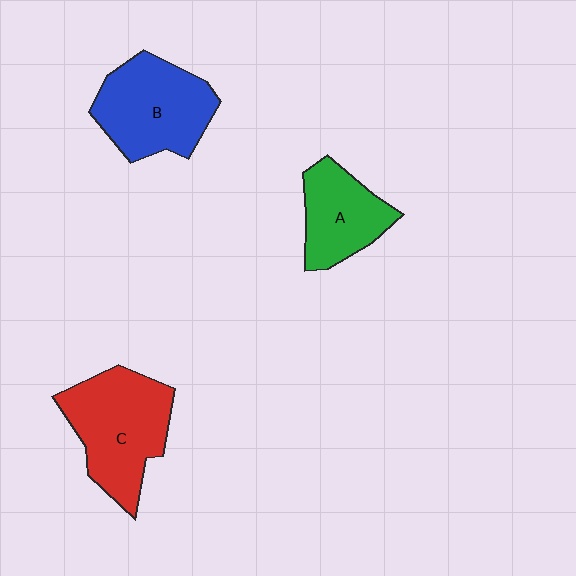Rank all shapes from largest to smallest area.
From largest to smallest: C (red), B (blue), A (green).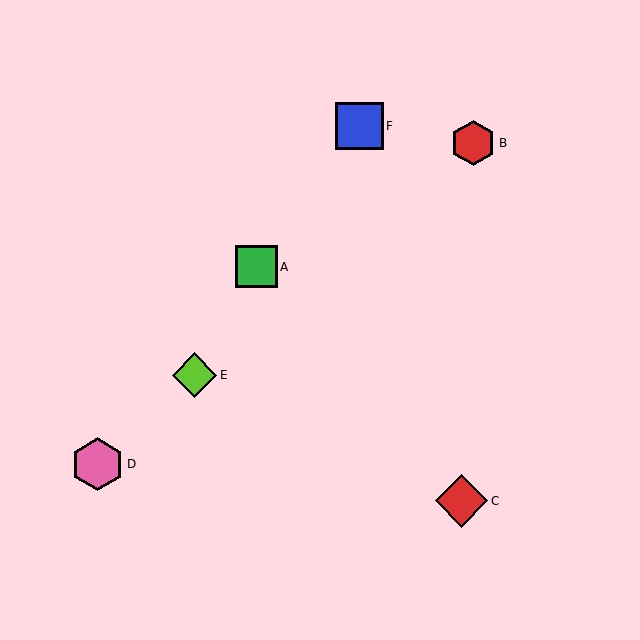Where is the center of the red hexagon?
The center of the red hexagon is at (473, 143).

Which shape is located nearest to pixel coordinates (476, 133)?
The red hexagon (labeled B) at (473, 143) is nearest to that location.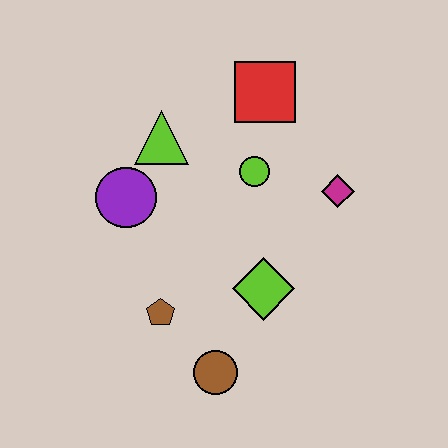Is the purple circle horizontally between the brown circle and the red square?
No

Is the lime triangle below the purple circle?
No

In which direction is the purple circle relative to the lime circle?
The purple circle is to the left of the lime circle.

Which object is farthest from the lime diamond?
The red square is farthest from the lime diamond.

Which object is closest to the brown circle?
The brown pentagon is closest to the brown circle.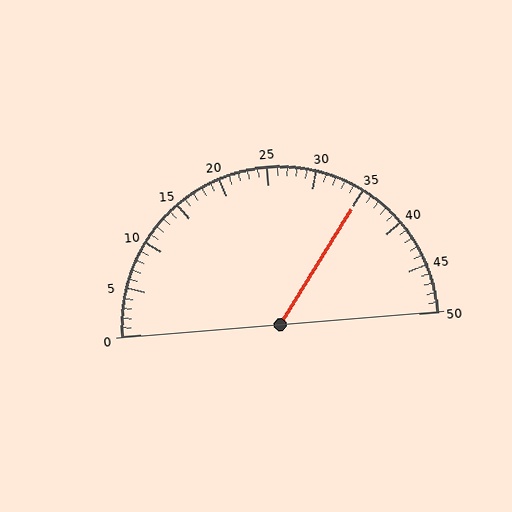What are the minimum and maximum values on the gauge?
The gauge ranges from 0 to 50.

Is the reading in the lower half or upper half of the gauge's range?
The reading is in the upper half of the range (0 to 50).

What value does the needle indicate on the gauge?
The needle indicates approximately 35.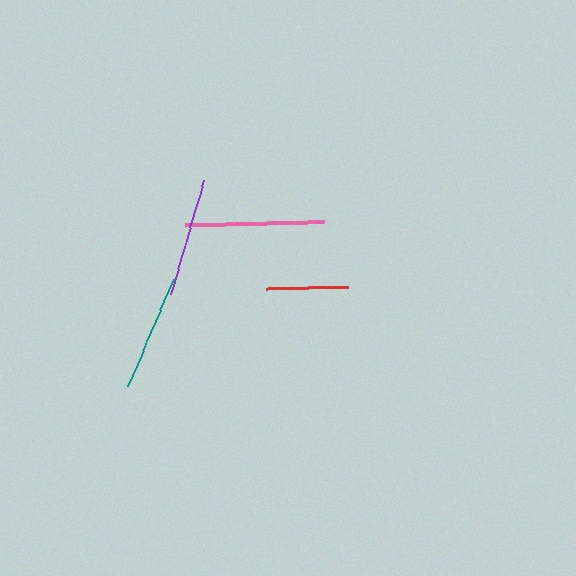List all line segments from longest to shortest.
From longest to shortest: pink, purple, teal, red.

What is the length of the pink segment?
The pink segment is approximately 139 pixels long.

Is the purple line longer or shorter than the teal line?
The purple line is longer than the teal line.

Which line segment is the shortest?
The red line is the shortest at approximately 82 pixels.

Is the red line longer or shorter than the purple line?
The purple line is longer than the red line.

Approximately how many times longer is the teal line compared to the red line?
The teal line is approximately 1.4 times the length of the red line.